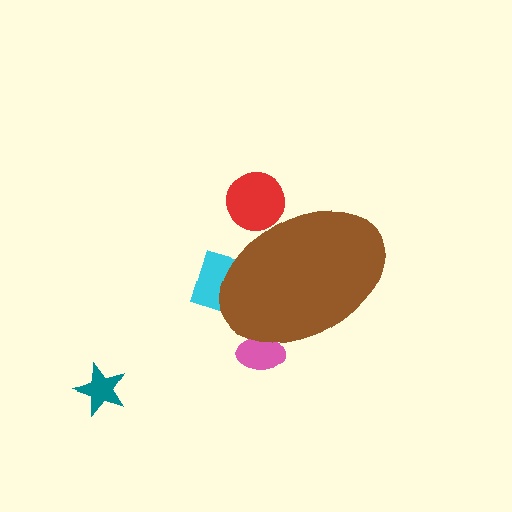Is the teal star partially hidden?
No, the teal star is fully visible.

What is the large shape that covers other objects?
A brown ellipse.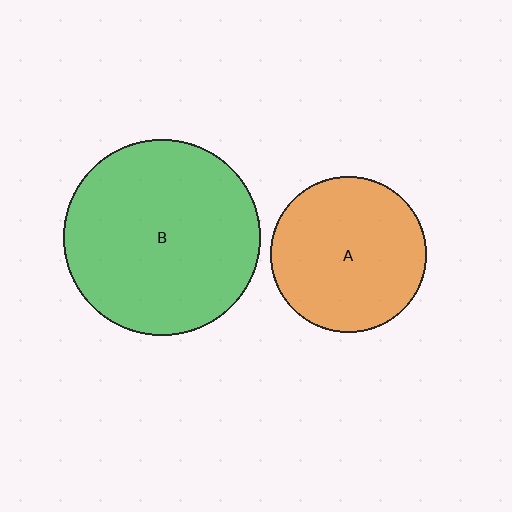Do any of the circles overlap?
No, none of the circles overlap.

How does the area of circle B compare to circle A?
Approximately 1.6 times.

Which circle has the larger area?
Circle B (green).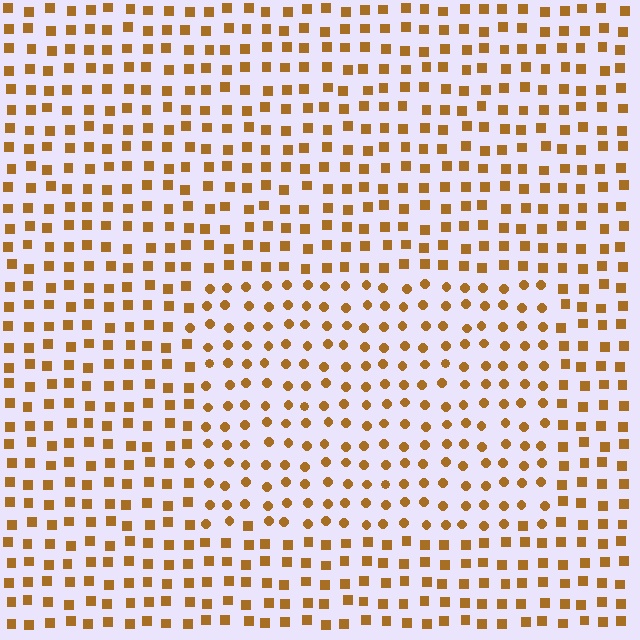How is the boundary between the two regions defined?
The boundary is defined by a change in element shape: circles inside vs. squares outside. All elements share the same color and spacing.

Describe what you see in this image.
The image is filled with small brown elements arranged in a uniform grid. A rectangle-shaped region contains circles, while the surrounding area contains squares. The boundary is defined purely by the change in element shape.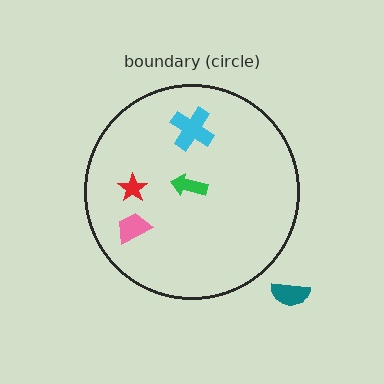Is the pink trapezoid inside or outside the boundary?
Inside.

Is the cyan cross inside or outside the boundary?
Inside.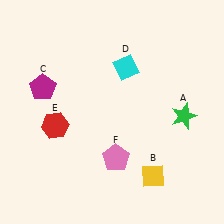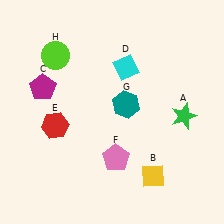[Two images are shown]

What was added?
A teal hexagon (G), a lime circle (H) were added in Image 2.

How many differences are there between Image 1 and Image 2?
There are 2 differences between the two images.